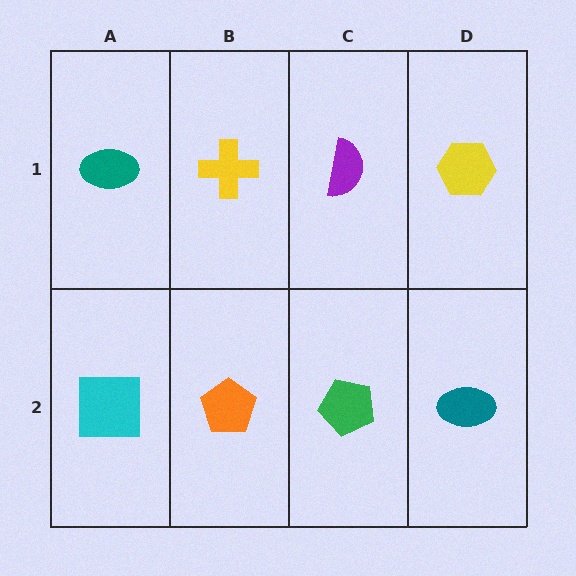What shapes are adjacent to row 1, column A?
A cyan square (row 2, column A), a yellow cross (row 1, column B).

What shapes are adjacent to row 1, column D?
A teal ellipse (row 2, column D), a purple semicircle (row 1, column C).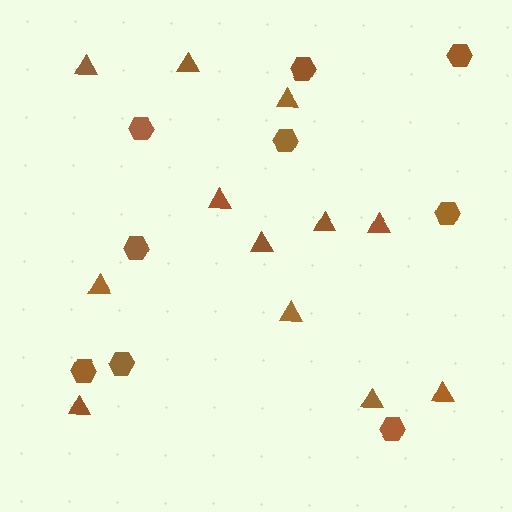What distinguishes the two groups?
There are 2 groups: one group of hexagons (9) and one group of triangles (12).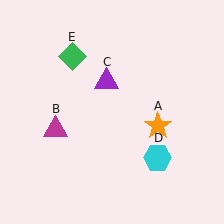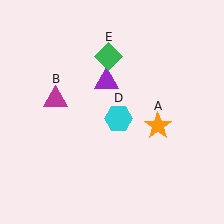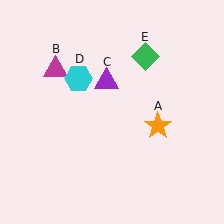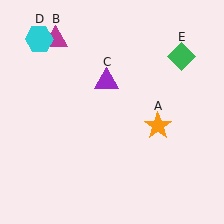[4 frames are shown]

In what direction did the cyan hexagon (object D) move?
The cyan hexagon (object D) moved up and to the left.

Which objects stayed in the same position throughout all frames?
Orange star (object A) and purple triangle (object C) remained stationary.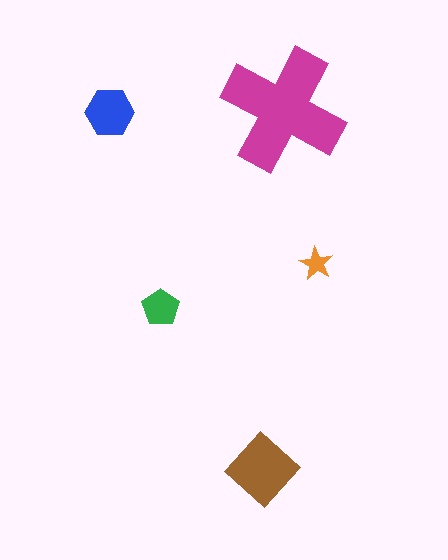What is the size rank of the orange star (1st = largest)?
5th.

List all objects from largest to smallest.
The magenta cross, the brown diamond, the blue hexagon, the green pentagon, the orange star.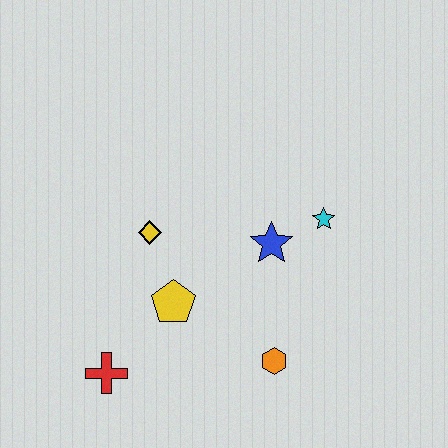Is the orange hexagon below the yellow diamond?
Yes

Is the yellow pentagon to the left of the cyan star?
Yes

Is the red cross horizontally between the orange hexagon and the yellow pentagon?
No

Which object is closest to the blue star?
The cyan star is closest to the blue star.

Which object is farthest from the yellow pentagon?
The cyan star is farthest from the yellow pentagon.